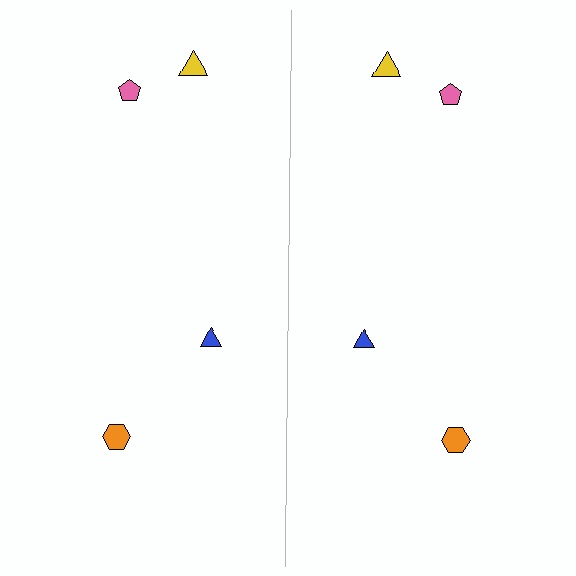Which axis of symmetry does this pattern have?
The pattern has a vertical axis of symmetry running through the center of the image.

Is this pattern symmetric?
Yes, this pattern has bilateral (reflection) symmetry.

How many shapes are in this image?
There are 8 shapes in this image.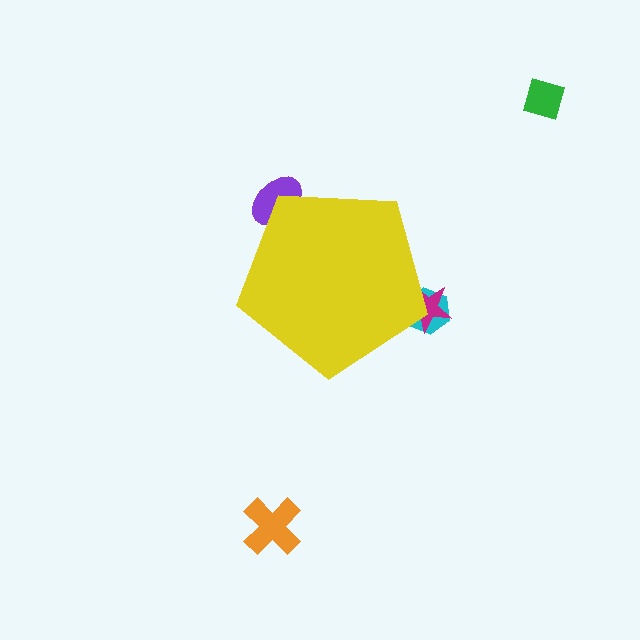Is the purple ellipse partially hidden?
Yes, the purple ellipse is partially hidden behind the yellow pentagon.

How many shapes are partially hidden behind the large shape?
3 shapes are partially hidden.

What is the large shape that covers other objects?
A yellow pentagon.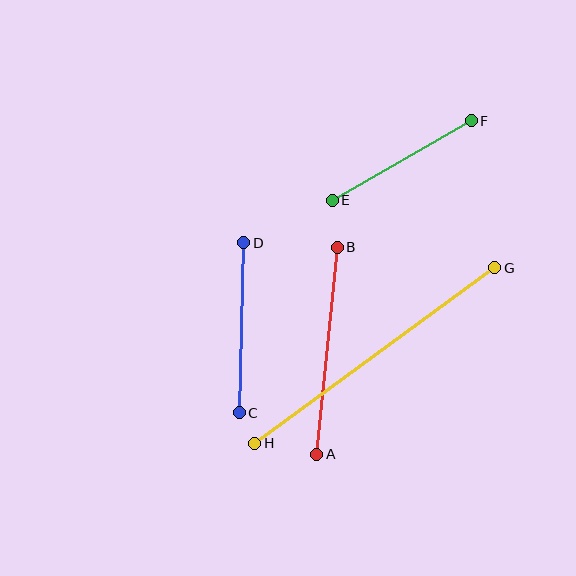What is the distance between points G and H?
The distance is approximately 297 pixels.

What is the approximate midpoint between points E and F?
The midpoint is at approximately (402, 161) pixels.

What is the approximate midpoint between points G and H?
The midpoint is at approximately (375, 356) pixels.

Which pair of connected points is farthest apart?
Points G and H are farthest apart.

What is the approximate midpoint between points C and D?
The midpoint is at approximately (242, 328) pixels.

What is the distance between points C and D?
The distance is approximately 170 pixels.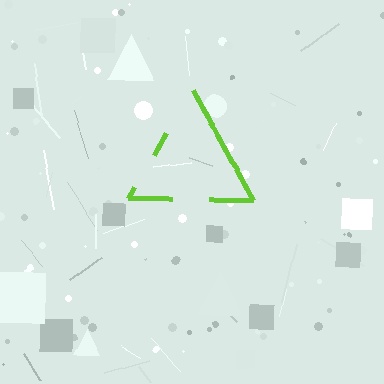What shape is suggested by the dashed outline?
The dashed outline suggests a triangle.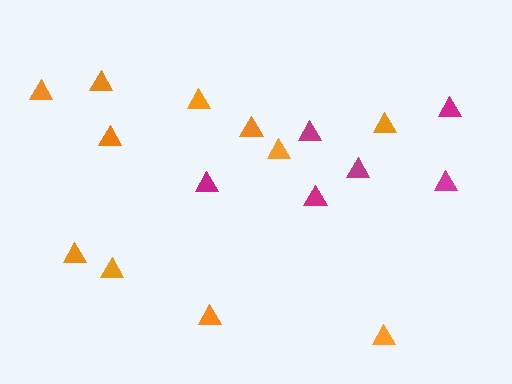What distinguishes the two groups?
There are 2 groups: one group of magenta triangles (6) and one group of orange triangles (11).